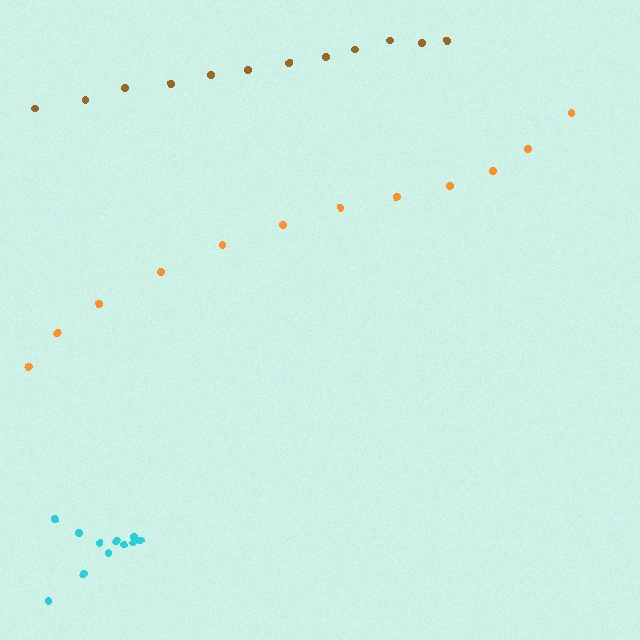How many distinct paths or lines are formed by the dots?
There are 3 distinct paths.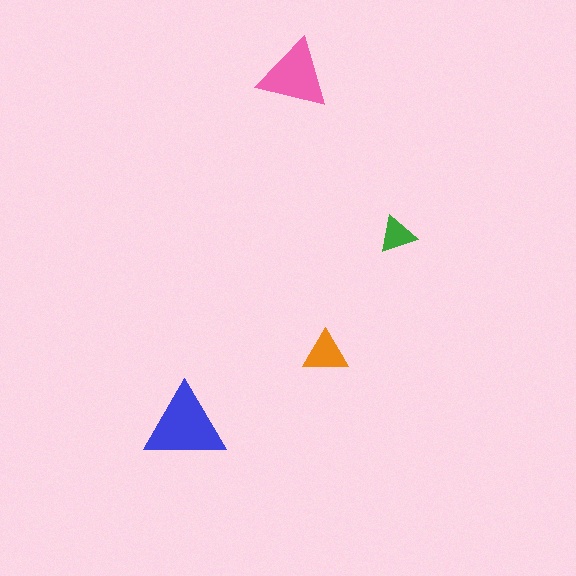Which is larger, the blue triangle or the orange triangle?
The blue one.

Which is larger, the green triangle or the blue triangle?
The blue one.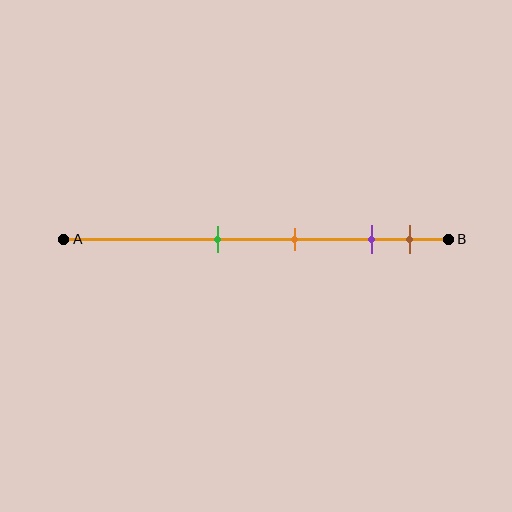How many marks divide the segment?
There are 4 marks dividing the segment.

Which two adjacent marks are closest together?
The purple and brown marks are the closest adjacent pair.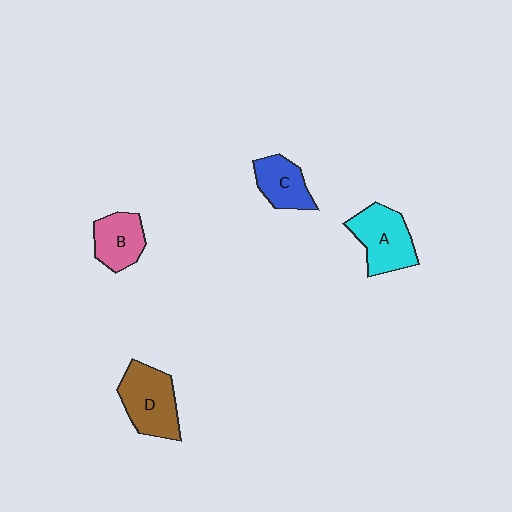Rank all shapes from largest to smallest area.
From largest to smallest: D (brown), A (cyan), B (pink), C (blue).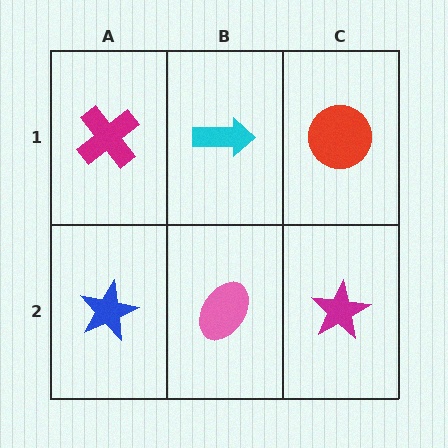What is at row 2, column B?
A pink ellipse.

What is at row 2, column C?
A magenta star.